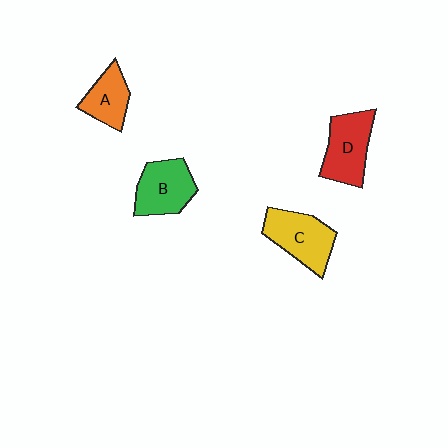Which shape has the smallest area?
Shape A (orange).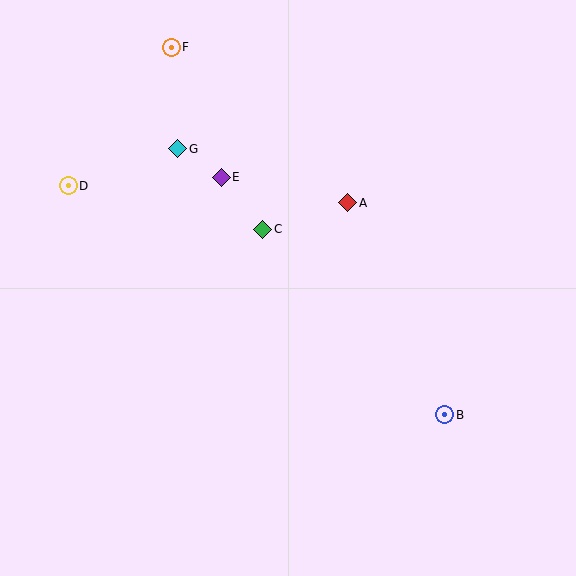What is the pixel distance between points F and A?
The distance between F and A is 235 pixels.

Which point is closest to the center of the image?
Point C at (263, 229) is closest to the center.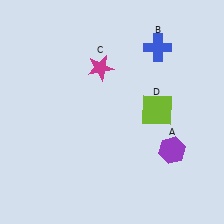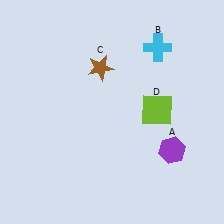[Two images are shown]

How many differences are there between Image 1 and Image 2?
There are 2 differences between the two images.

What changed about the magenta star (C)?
In Image 1, C is magenta. In Image 2, it changed to brown.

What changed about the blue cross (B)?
In Image 1, B is blue. In Image 2, it changed to cyan.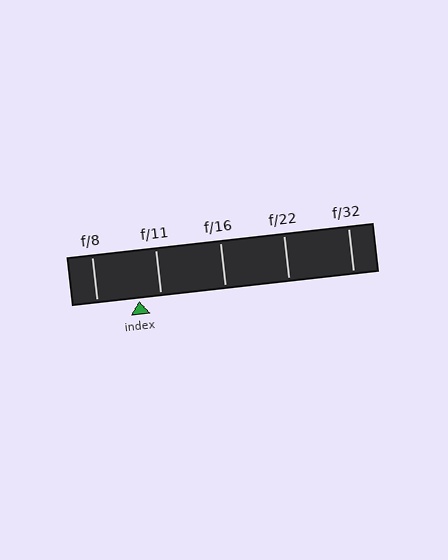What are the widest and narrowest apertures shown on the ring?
The widest aperture shown is f/8 and the narrowest is f/32.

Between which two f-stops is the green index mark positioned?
The index mark is between f/8 and f/11.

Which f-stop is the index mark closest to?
The index mark is closest to f/11.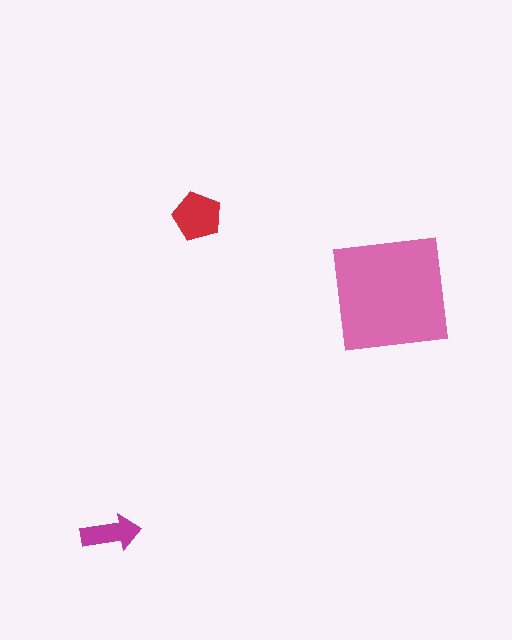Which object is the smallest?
The magenta arrow.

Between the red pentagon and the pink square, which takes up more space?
The pink square.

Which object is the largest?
The pink square.